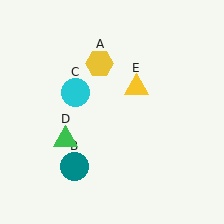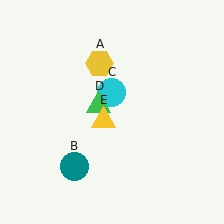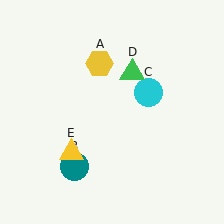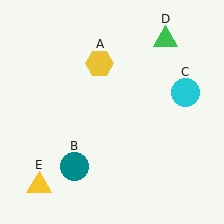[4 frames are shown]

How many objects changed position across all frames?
3 objects changed position: cyan circle (object C), green triangle (object D), yellow triangle (object E).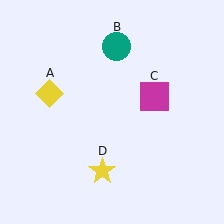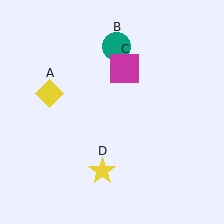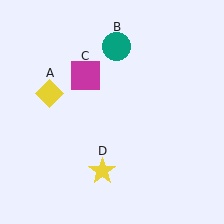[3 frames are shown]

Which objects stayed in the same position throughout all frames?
Yellow diamond (object A) and teal circle (object B) and yellow star (object D) remained stationary.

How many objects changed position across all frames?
1 object changed position: magenta square (object C).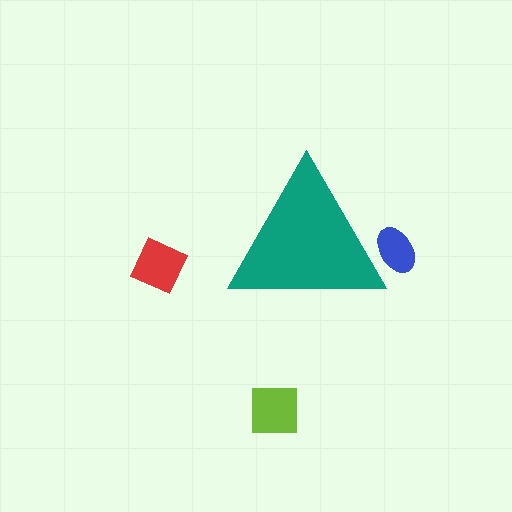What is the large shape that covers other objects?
A teal triangle.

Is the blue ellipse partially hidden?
Yes, the blue ellipse is partially hidden behind the teal triangle.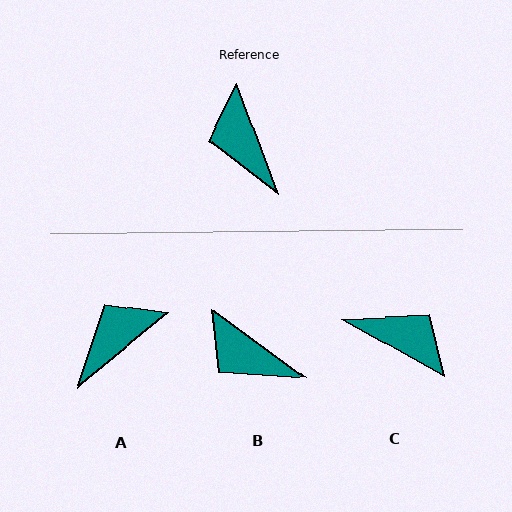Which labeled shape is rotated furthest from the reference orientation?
C, about 139 degrees away.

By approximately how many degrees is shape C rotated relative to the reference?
Approximately 139 degrees clockwise.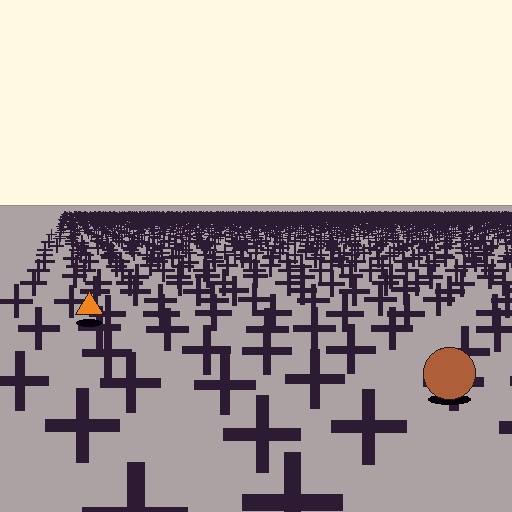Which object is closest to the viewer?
The brown circle is closest. The texture marks near it are larger and more spread out.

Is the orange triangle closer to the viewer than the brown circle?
No. The brown circle is closer — you can tell from the texture gradient: the ground texture is coarser near it.